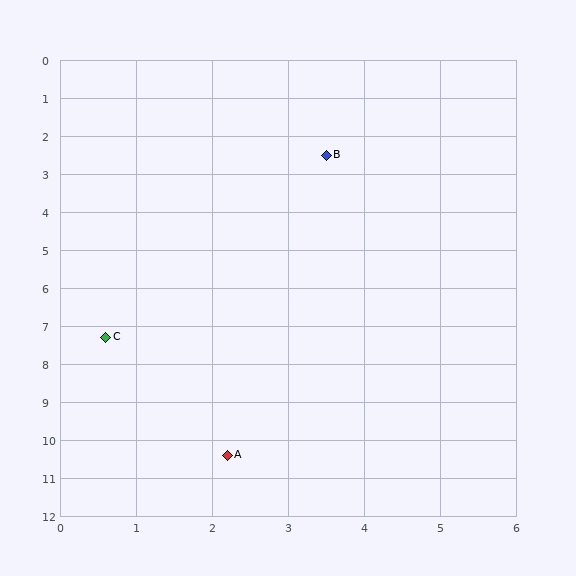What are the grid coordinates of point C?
Point C is at approximately (0.6, 7.3).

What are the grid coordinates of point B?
Point B is at approximately (3.5, 2.5).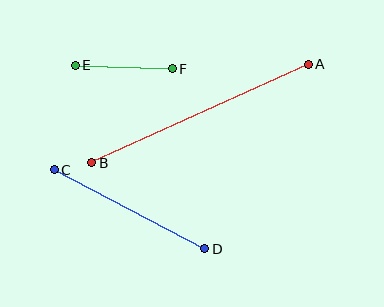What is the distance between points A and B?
The distance is approximately 238 pixels.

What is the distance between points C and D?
The distance is approximately 170 pixels.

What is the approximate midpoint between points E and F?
The midpoint is at approximately (124, 67) pixels.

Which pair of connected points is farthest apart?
Points A and B are farthest apart.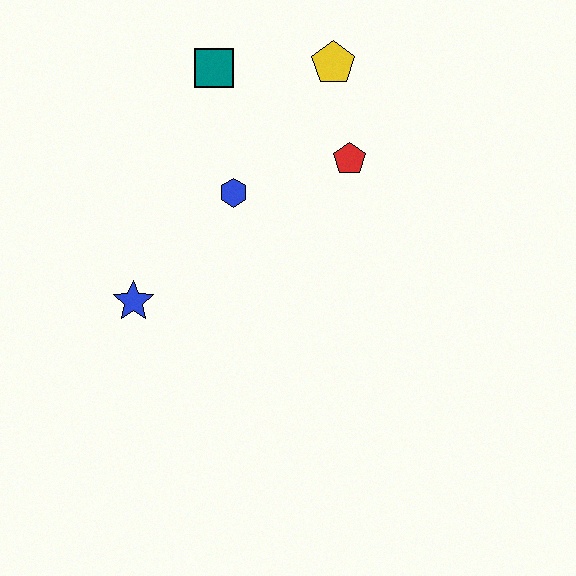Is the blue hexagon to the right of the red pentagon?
No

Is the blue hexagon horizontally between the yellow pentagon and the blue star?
Yes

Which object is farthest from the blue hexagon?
The yellow pentagon is farthest from the blue hexagon.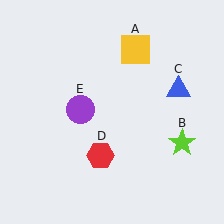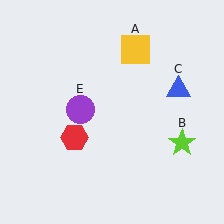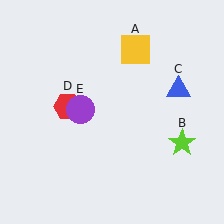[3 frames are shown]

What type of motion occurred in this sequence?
The red hexagon (object D) rotated clockwise around the center of the scene.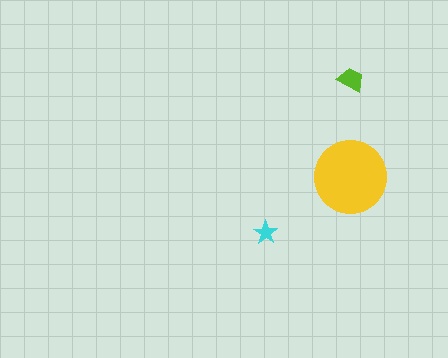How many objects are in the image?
There are 3 objects in the image.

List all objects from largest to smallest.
The yellow circle, the lime trapezoid, the cyan star.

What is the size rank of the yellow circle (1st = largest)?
1st.